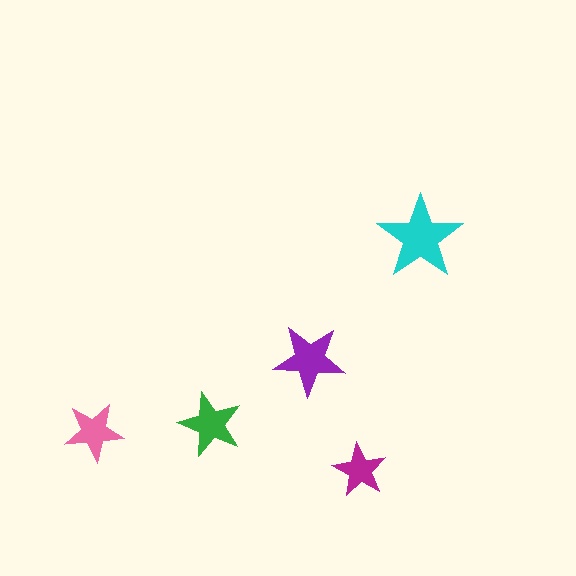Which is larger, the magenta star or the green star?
The green one.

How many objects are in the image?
There are 5 objects in the image.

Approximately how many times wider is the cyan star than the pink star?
About 1.5 times wider.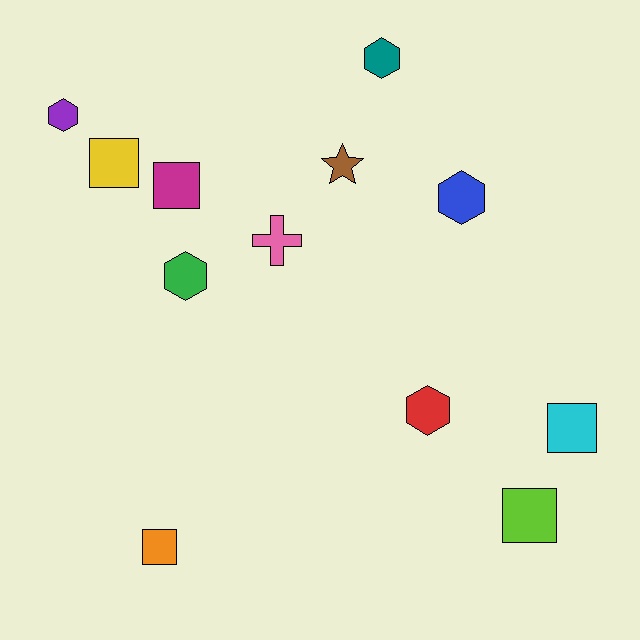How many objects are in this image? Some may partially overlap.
There are 12 objects.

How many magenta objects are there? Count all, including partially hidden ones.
There is 1 magenta object.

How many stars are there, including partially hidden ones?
There is 1 star.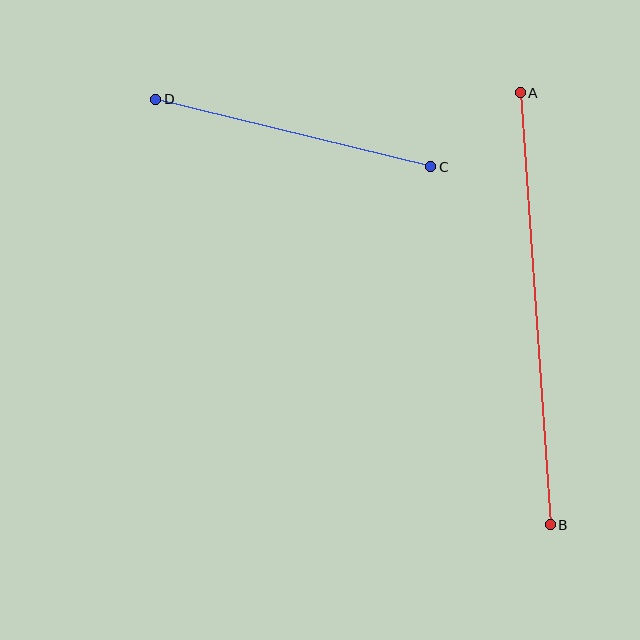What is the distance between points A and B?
The distance is approximately 433 pixels.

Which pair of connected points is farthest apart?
Points A and B are farthest apart.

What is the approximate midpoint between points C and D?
The midpoint is at approximately (293, 133) pixels.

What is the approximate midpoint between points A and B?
The midpoint is at approximately (535, 309) pixels.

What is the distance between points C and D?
The distance is approximately 283 pixels.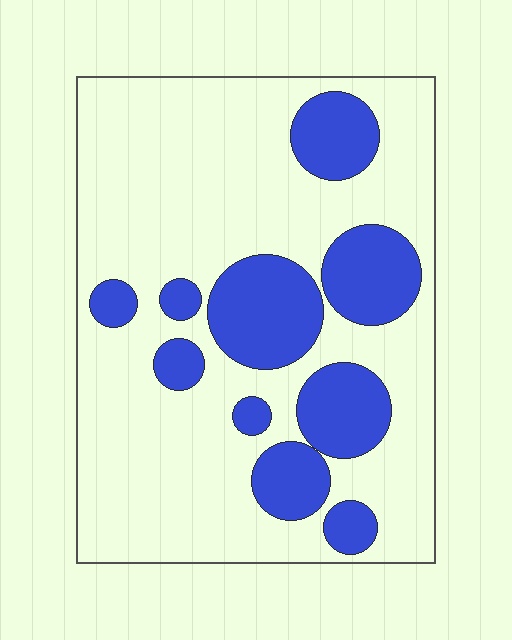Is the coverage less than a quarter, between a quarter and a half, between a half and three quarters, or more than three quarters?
Between a quarter and a half.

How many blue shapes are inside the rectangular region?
10.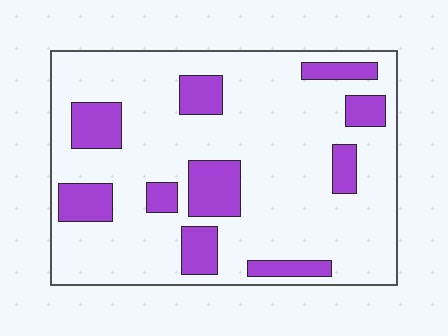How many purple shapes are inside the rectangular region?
10.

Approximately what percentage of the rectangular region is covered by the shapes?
Approximately 20%.